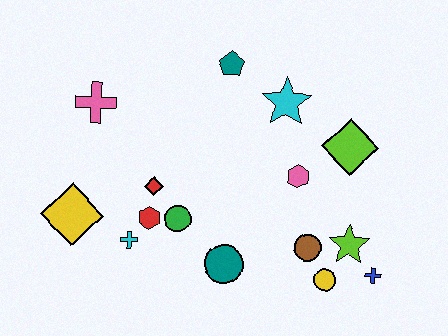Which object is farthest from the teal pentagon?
The blue cross is farthest from the teal pentagon.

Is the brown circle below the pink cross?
Yes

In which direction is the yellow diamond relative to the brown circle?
The yellow diamond is to the left of the brown circle.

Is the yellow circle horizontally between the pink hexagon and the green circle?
No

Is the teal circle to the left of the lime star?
Yes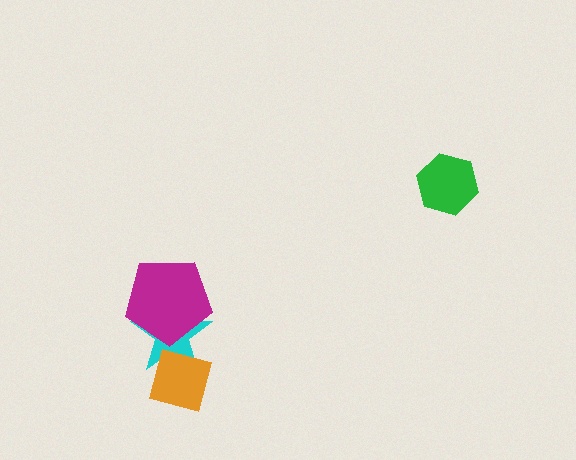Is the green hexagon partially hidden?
No, no other shape covers it.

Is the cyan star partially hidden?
Yes, it is partially covered by another shape.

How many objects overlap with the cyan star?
2 objects overlap with the cyan star.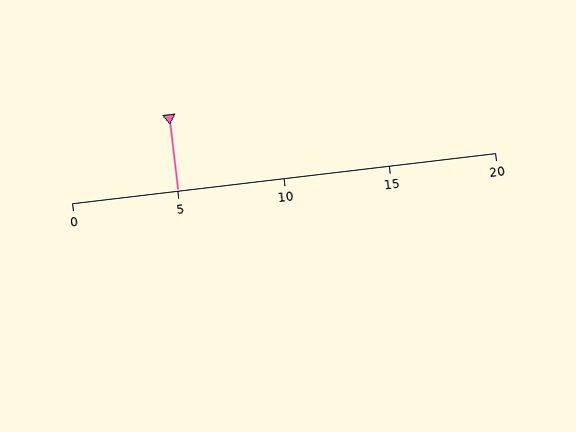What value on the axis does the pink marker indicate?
The marker indicates approximately 5.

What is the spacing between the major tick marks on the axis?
The major ticks are spaced 5 apart.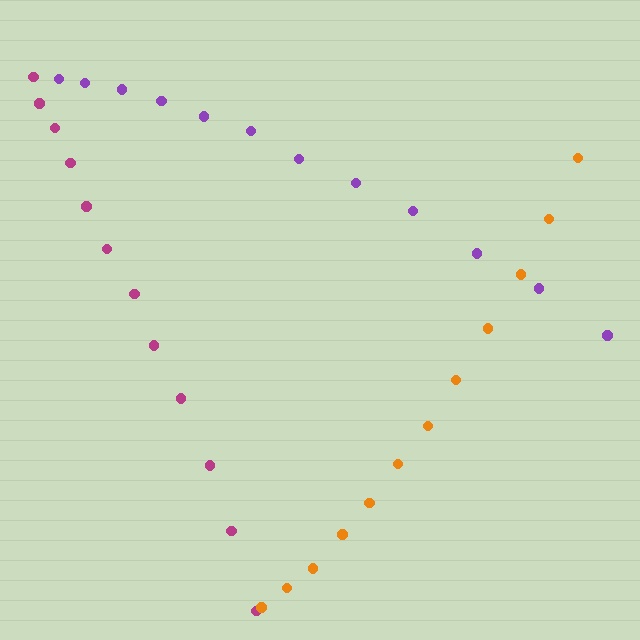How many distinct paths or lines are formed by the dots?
There are 3 distinct paths.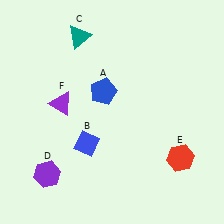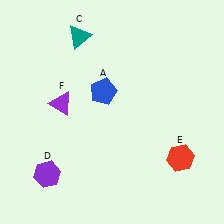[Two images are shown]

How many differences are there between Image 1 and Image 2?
There is 1 difference between the two images.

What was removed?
The blue diamond (B) was removed in Image 2.